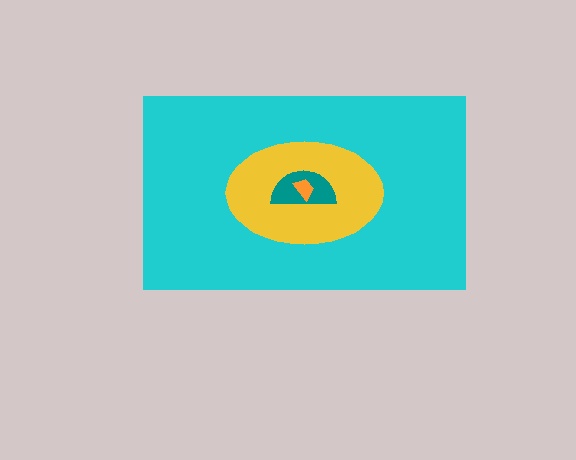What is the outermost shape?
The cyan rectangle.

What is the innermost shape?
The orange trapezoid.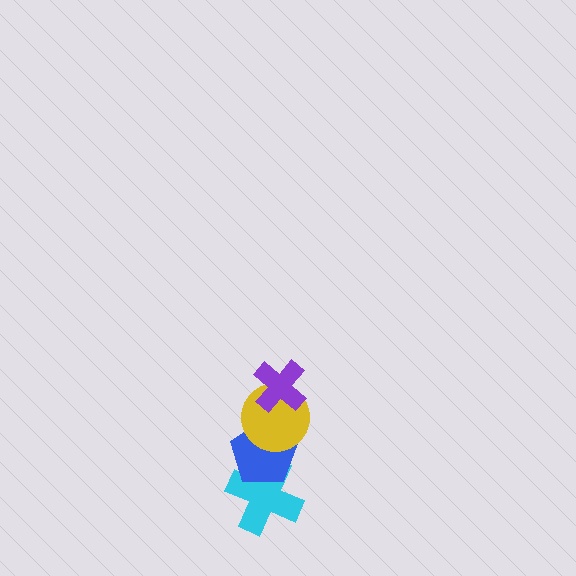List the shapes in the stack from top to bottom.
From top to bottom: the purple cross, the yellow circle, the blue pentagon, the cyan cross.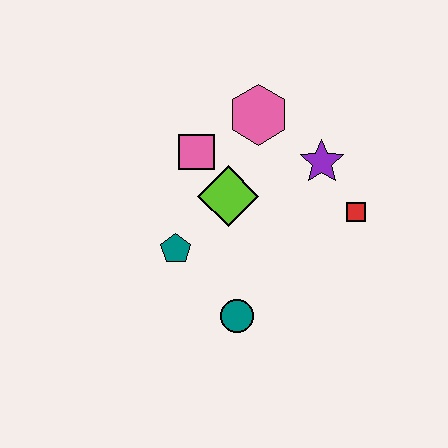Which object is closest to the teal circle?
The teal pentagon is closest to the teal circle.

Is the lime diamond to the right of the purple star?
No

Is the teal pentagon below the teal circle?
No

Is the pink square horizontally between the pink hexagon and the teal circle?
No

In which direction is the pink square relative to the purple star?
The pink square is to the left of the purple star.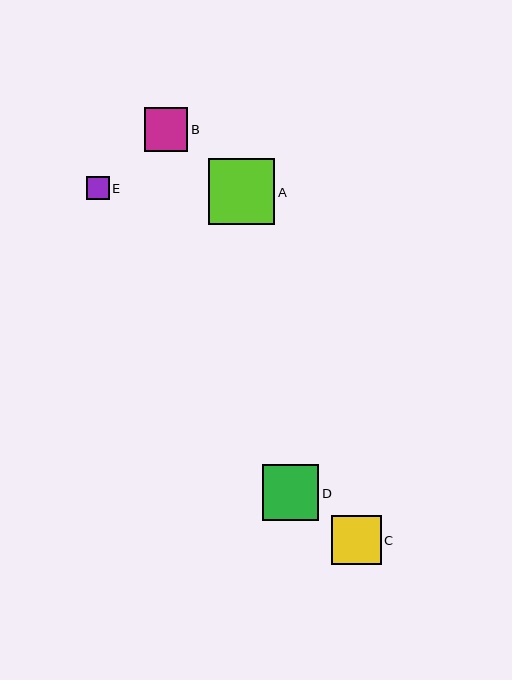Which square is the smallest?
Square E is the smallest with a size of approximately 23 pixels.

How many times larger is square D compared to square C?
Square D is approximately 1.1 times the size of square C.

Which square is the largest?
Square A is the largest with a size of approximately 67 pixels.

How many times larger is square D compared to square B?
Square D is approximately 1.3 times the size of square B.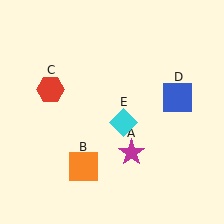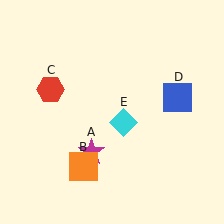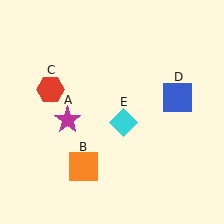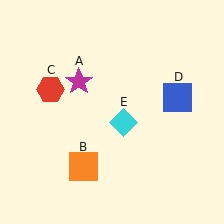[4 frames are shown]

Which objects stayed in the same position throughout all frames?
Orange square (object B) and red hexagon (object C) and blue square (object D) and cyan diamond (object E) remained stationary.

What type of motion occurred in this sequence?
The magenta star (object A) rotated clockwise around the center of the scene.